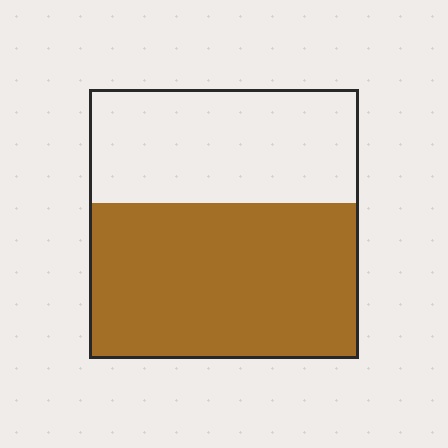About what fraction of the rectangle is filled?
About three fifths (3/5).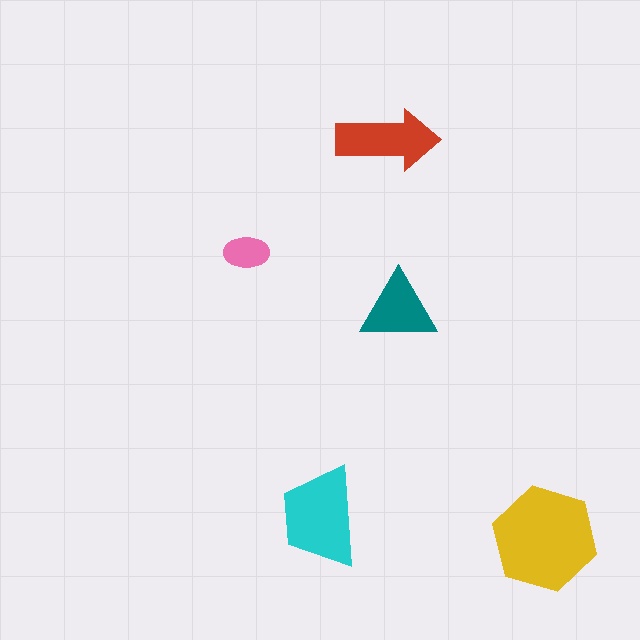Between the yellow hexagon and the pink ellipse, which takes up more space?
The yellow hexagon.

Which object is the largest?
The yellow hexagon.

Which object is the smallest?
The pink ellipse.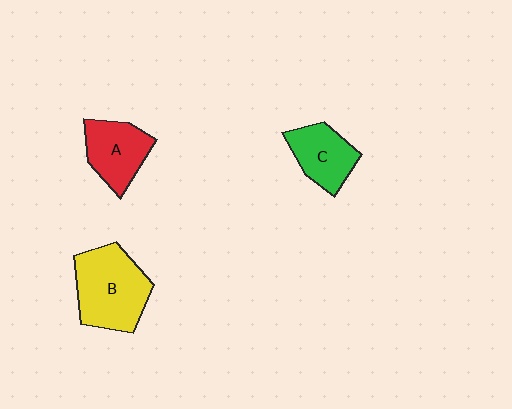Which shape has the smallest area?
Shape C (green).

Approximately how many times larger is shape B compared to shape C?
Approximately 1.6 times.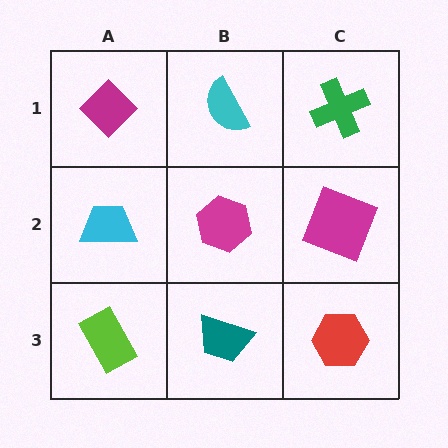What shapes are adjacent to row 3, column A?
A cyan trapezoid (row 2, column A), a teal trapezoid (row 3, column B).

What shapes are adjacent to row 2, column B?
A cyan semicircle (row 1, column B), a teal trapezoid (row 3, column B), a cyan trapezoid (row 2, column A), a magenta square (row 2, column C).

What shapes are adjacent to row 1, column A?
A cyan trapezoid (row 2, column A), a cyan semicircle (row 1, column B).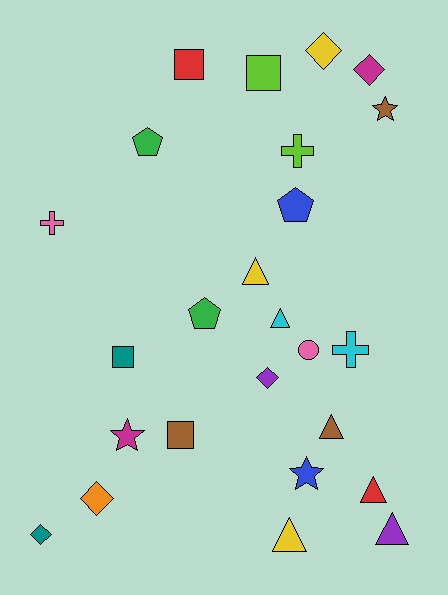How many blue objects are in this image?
There are 2 blue objects.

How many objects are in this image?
There are 25 objects.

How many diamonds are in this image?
There are 5 diamonds.